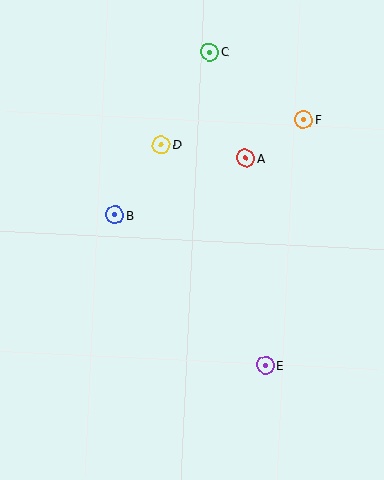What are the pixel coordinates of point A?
Point A is at (246, 158).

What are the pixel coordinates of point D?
Point D is at (161, 145).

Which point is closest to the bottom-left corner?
Point B is closest to the bottom-left corner.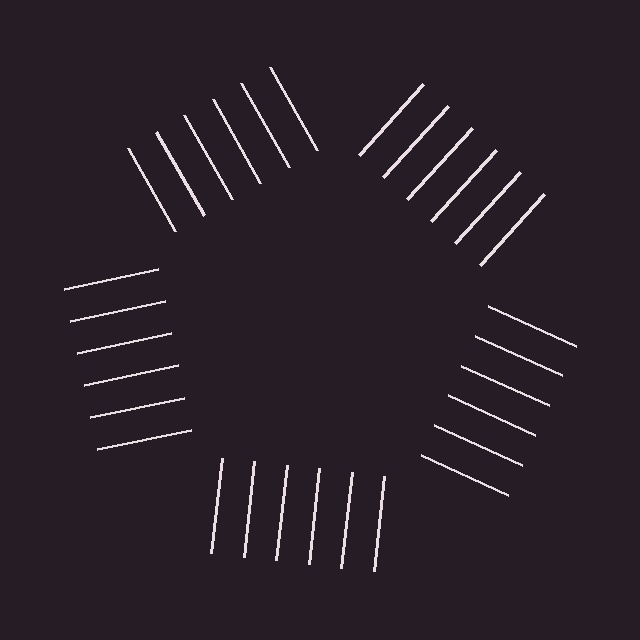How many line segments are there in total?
30 — 6 along each of the 5 edges.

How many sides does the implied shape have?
5 sides — the line-ends trace a pentagon.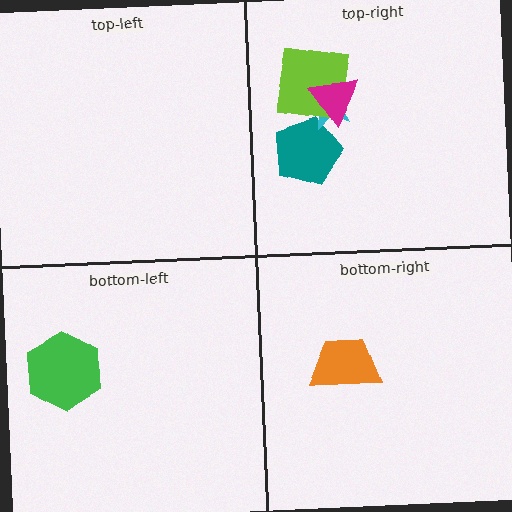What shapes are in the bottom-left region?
The green hexagon.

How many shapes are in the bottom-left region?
1.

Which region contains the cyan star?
The top-right region.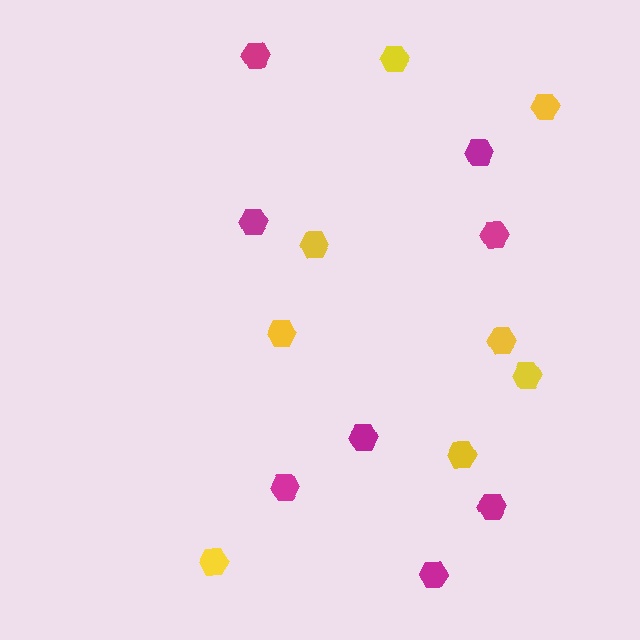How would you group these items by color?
There are 2 groups: one group of yellow hexagons (8) and one group of magenta hexagons (8).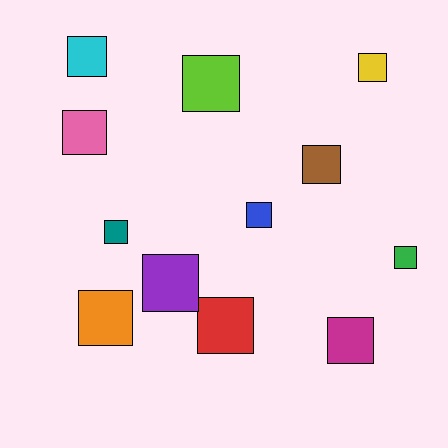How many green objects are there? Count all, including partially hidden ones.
There is 1 green object.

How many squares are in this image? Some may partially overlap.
There are 12 squares.